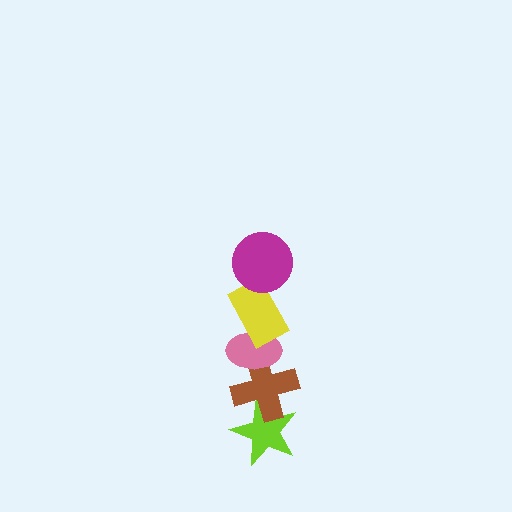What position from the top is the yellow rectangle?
The yellow rectangle is 2nd from the top.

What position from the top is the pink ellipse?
The pink ellipse is 3rd from the top.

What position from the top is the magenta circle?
The magenta circle is 1st from the top.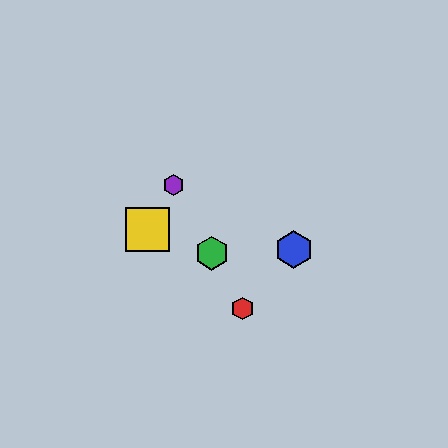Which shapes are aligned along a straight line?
The red hexagon, the green hexagon, the purple hexagon are aligned along a straight line.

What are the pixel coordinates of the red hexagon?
The red hexagon is at (243, 308).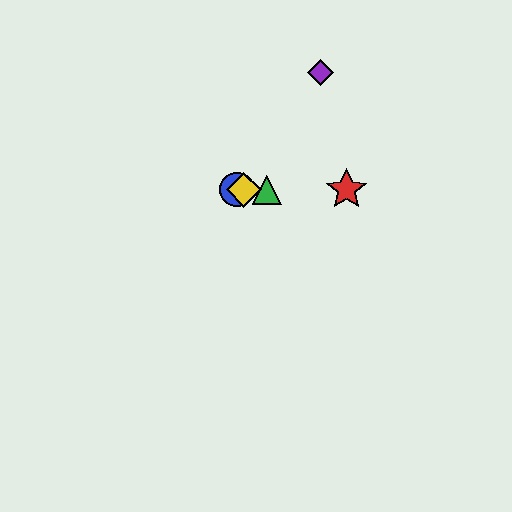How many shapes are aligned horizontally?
4 shapes (the red star, the blue circle, the green triangle, the yellow diamond) are aligned horizontally.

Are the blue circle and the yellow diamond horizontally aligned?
Yes, both are at y≈190.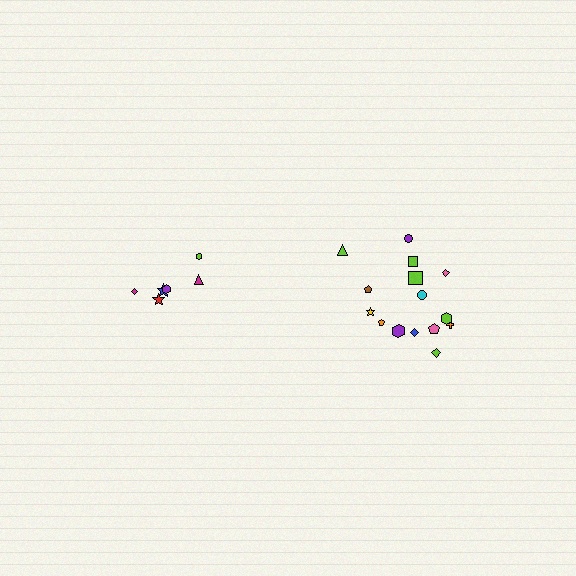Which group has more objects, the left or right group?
The right group.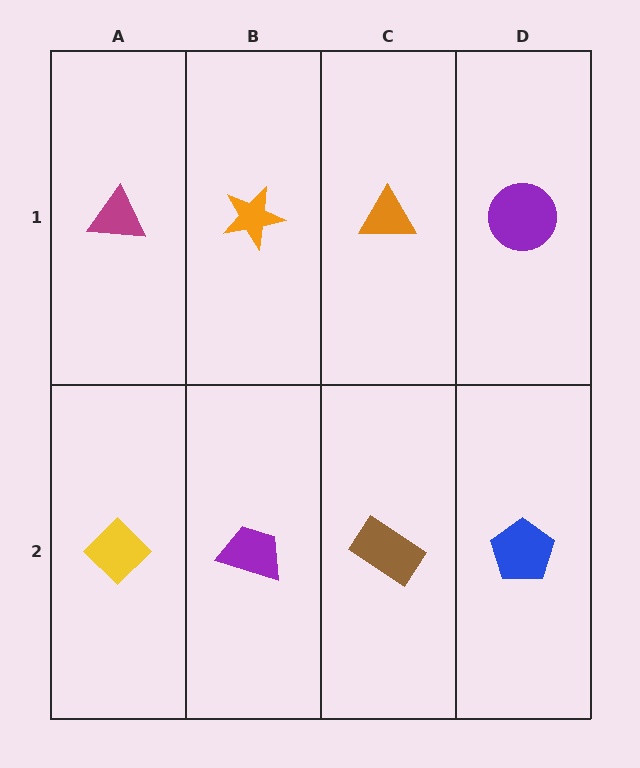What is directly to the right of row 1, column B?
An orange triangle.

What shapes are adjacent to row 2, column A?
A magenta triangle (row 1, column A), a purple trapezoid (row 2, column B).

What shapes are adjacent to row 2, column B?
An orange star (row 1, column B), a yellow diamond (row 2, column A), a brown rectangle (row 2, column C).